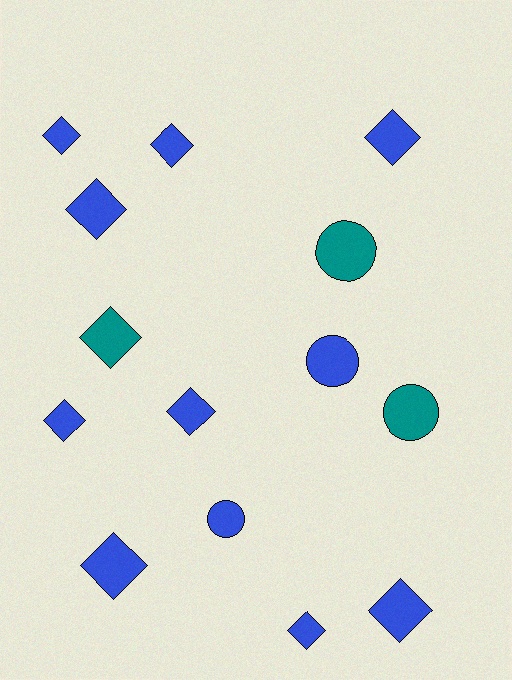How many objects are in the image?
There are 14 objects.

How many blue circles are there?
There are 2 blue circles.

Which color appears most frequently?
Blue, with 11 objects.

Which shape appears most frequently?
Diamond, with 10 objects.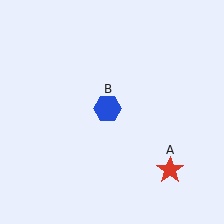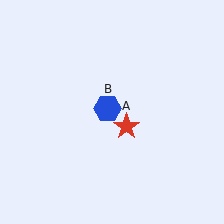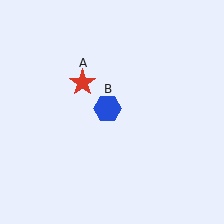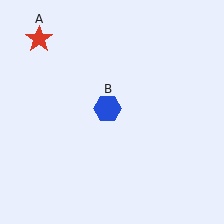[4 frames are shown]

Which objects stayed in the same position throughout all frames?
Blue hexagon (object B) remained stationary.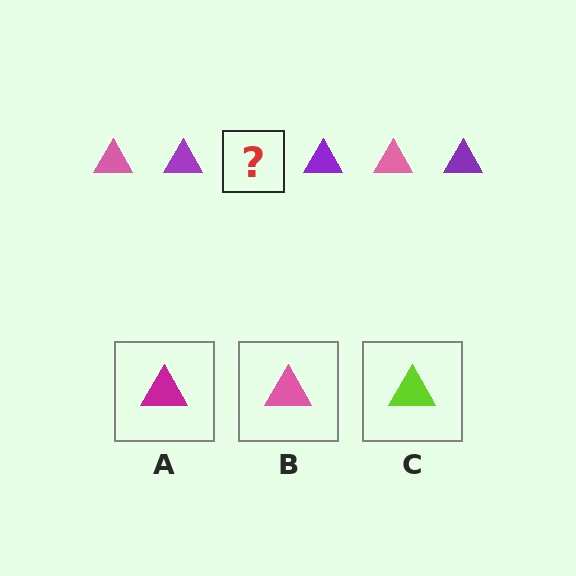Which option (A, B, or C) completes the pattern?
B.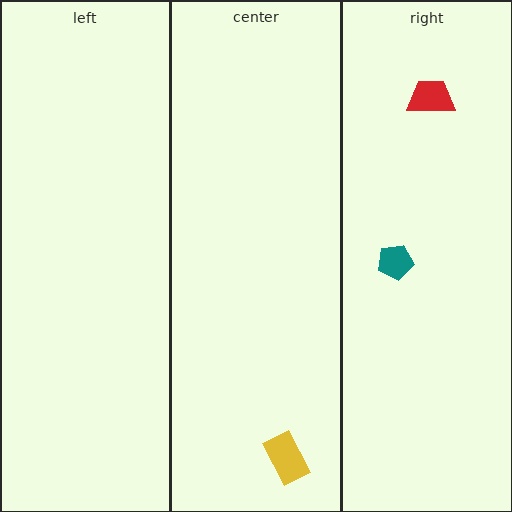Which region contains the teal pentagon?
The right region.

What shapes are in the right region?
The teal pentagon, the red trapezoid.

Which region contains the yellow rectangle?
The center region.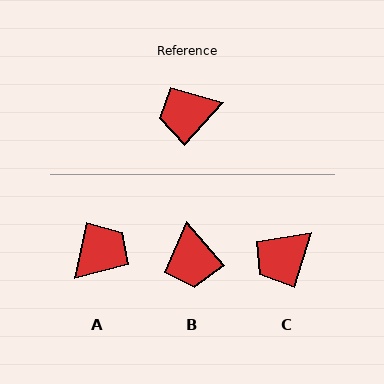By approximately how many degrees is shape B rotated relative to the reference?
Approximately 82 degrees counter-clockwise.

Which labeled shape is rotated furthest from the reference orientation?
A, about 150 degrees away.